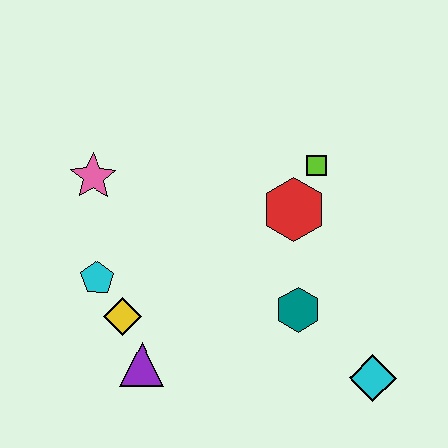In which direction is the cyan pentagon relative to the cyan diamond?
The cyan pentagon is to the left of the cyan diamond.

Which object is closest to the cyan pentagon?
The yellow diamond is closest to the cyan pentagon.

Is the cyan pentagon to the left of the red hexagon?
Yes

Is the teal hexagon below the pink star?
Yes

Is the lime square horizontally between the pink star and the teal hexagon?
No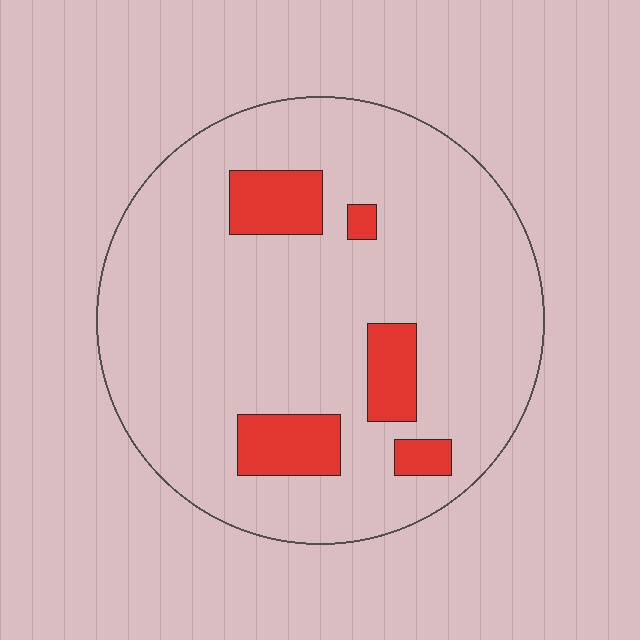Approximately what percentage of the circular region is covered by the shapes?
Approximately 15%.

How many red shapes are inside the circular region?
5.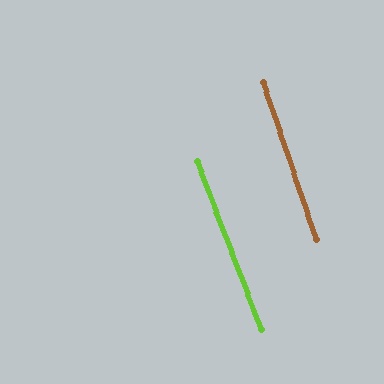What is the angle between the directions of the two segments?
Approximately 2 degrees.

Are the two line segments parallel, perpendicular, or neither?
Parallel — their directions differ by only 2.0°.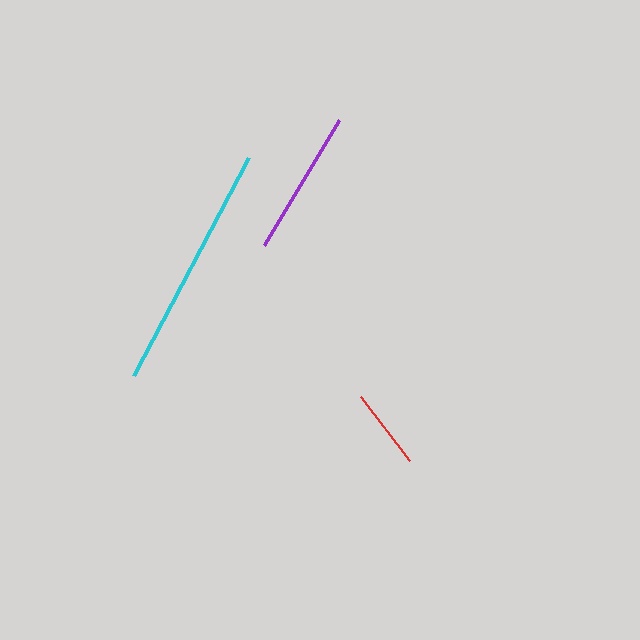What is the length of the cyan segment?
The cyan segment is approximately 246 pixels long.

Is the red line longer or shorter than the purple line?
The purple line is longer than the red line.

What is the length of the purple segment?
The purple segment is approximately 146 pixels long.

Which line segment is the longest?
The cyan line is the longest at approximately 246 pixels.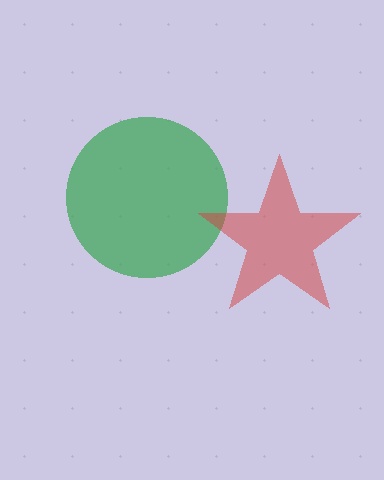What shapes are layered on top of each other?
The layered shapes are: a green circle, a red star.